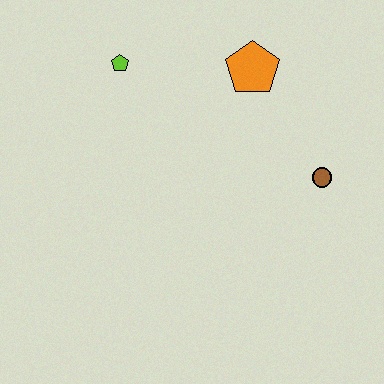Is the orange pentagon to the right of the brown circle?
No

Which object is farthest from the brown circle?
The lime pentagon is farthest from the brown circle.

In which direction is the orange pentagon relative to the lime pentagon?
The orange pentagon is to the right of the lime pentagon.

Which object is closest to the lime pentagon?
The orange pentagon is closest to the lime pentagon.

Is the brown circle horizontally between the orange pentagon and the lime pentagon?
No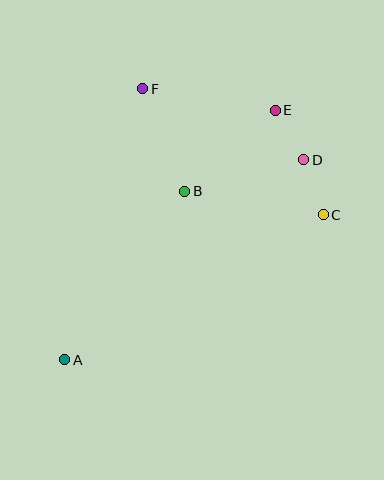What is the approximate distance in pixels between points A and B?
The distance between A and B is approximately 207 pixels.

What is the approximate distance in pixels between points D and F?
The distance between D and F is approximately 176 pixels.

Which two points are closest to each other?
Points D and E are closest to each other.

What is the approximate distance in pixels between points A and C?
The distance between A and C is approximately 296 pixels.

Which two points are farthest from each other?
Points A and E are farthest from each other.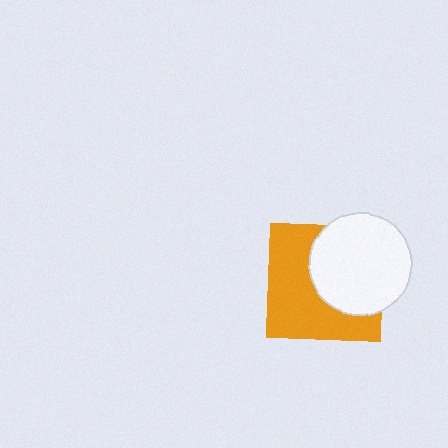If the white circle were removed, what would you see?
You would see the complete orange square.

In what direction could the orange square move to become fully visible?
The orange square could move toward the lower-left. That would shift it out from behind the white circle entirely.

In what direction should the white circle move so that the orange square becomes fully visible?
The white circle should move toward the upper-right. That is the shortest direction to clear the overlap and leave the orange square fully visible.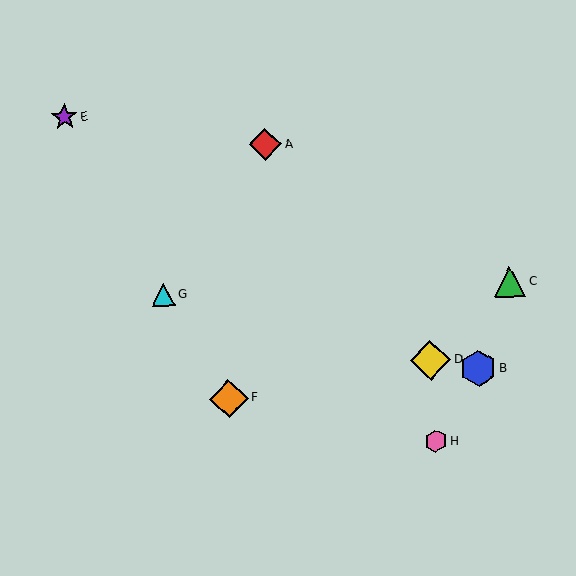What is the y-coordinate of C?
Object C is at y≈282.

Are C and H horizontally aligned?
No, C is at y≈282 and H is at y≈441.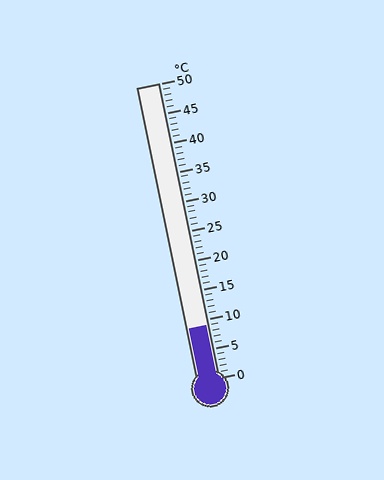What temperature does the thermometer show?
The thermometer shows approximately 9°C.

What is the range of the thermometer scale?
The thermometer scale ranges from 0°C to 50°C.